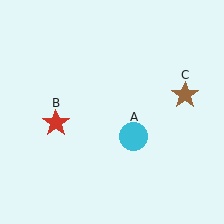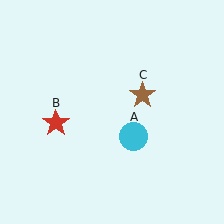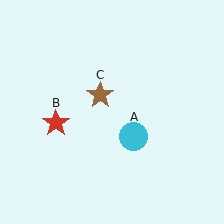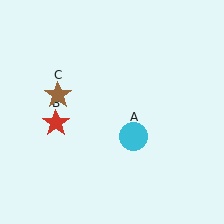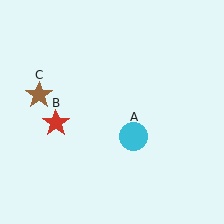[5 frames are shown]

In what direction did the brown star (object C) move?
The brown star (object C) moved left.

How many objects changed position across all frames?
1 object changed position: brown star (object C).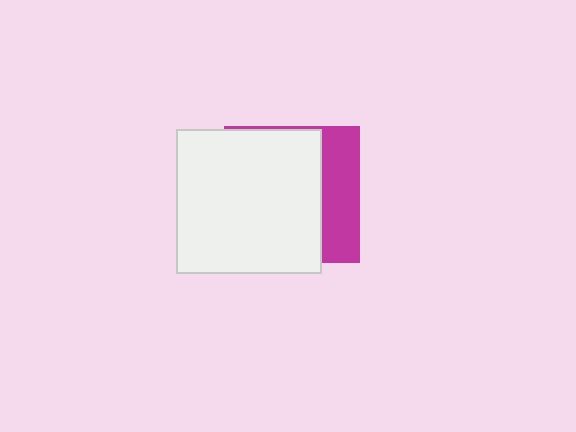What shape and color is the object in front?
The object in front is a white square.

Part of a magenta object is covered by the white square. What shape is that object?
It is a square.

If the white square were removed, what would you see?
You would see the complete magenta square.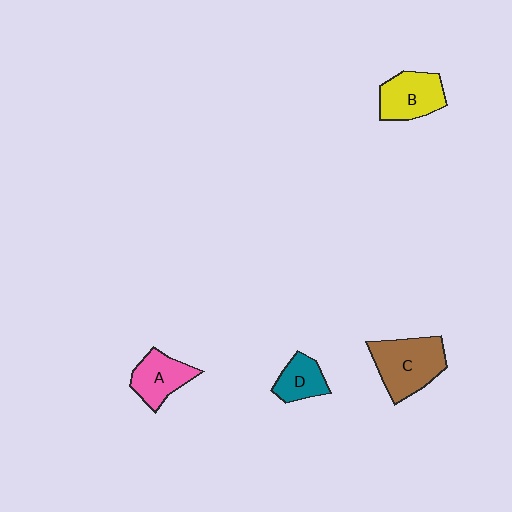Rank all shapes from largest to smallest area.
From largest to smallest: C (brown), B (yellow), A (pink), D (teal).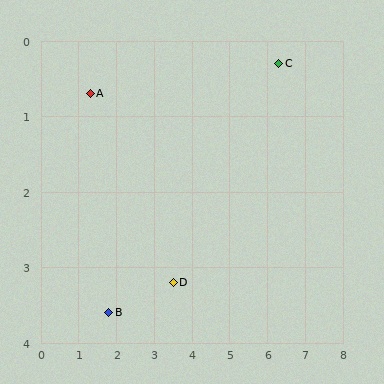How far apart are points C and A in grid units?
Points C and A are about 5.0 grid units apart.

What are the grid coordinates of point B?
Point B is at approximately (1.8, 3.6).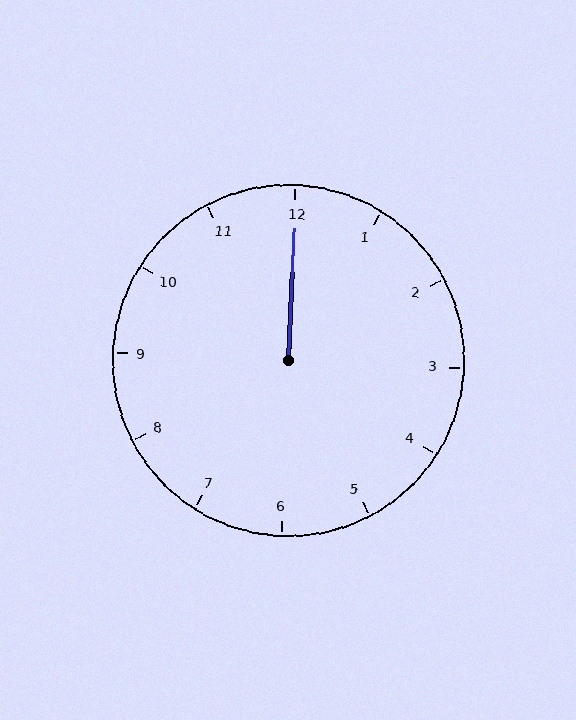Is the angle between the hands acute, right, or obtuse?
It is acute.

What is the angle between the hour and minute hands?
Approximately 0 degrees.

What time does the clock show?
12:00.